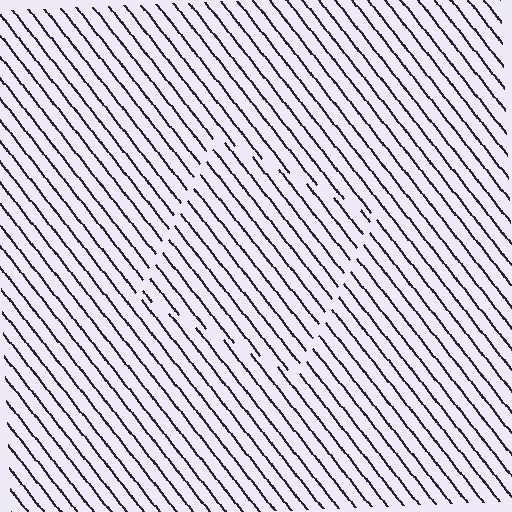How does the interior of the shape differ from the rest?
The interior of the shape contains the same grating, shifted by half a period — the contour is defined by the phase discontinuity where line-ends from the inner and outer gratings abut.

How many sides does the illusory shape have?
4 sides — the line-ends trace a square.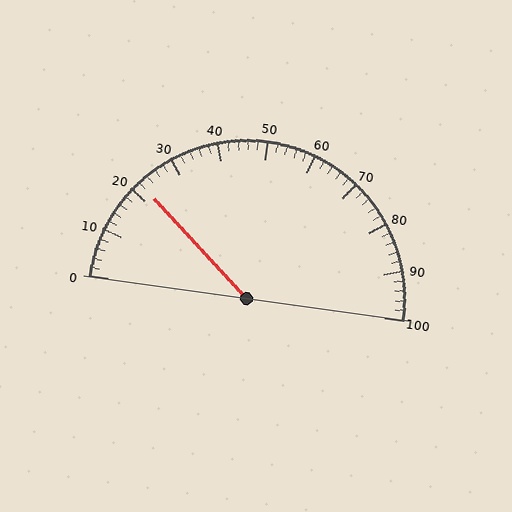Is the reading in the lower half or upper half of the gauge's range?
The reading is in the lower half of the range (0 to 100).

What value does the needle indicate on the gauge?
The needle indicates approximately 22.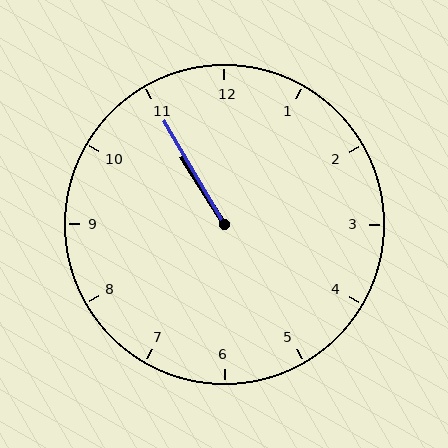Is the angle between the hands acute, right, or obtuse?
It is acute.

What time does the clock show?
10:55.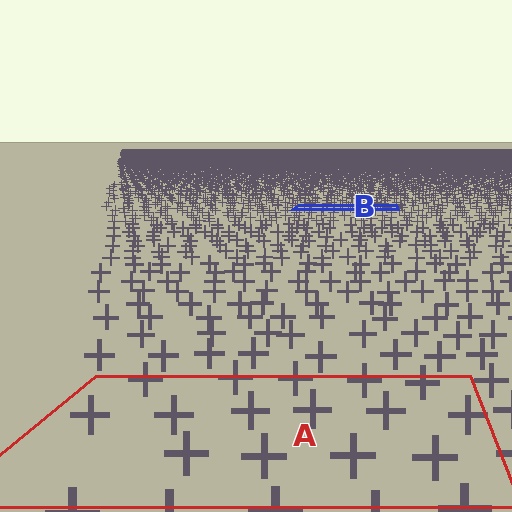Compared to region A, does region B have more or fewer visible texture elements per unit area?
Region B has more texture elements per unit area — they are packed more densely because it is farther away.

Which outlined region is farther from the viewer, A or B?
Region B is farther from the viewer — the texture elements inside it appear smaller and more densely packed.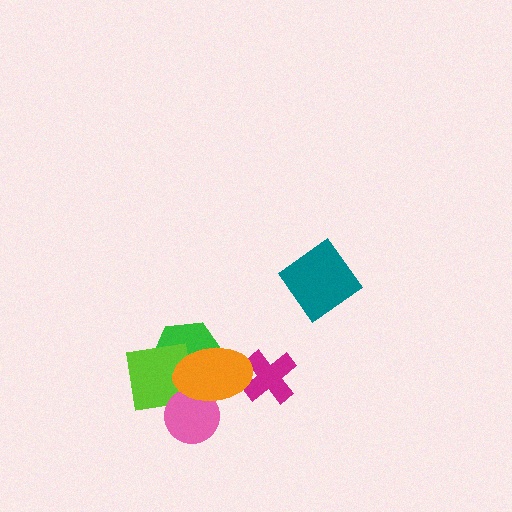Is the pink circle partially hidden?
Yes, it is partially covered by another shape.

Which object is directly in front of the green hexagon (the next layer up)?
The lime square is directly in front of the green hexagon.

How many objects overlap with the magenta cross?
1 object overlaps with the magenta cross.